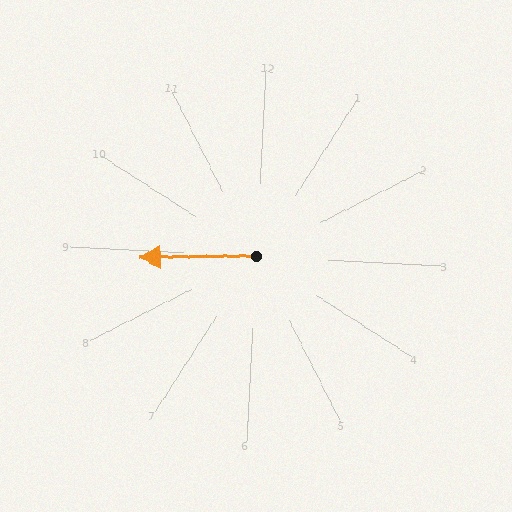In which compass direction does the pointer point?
West.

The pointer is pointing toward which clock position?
Roughly 9 o'clock.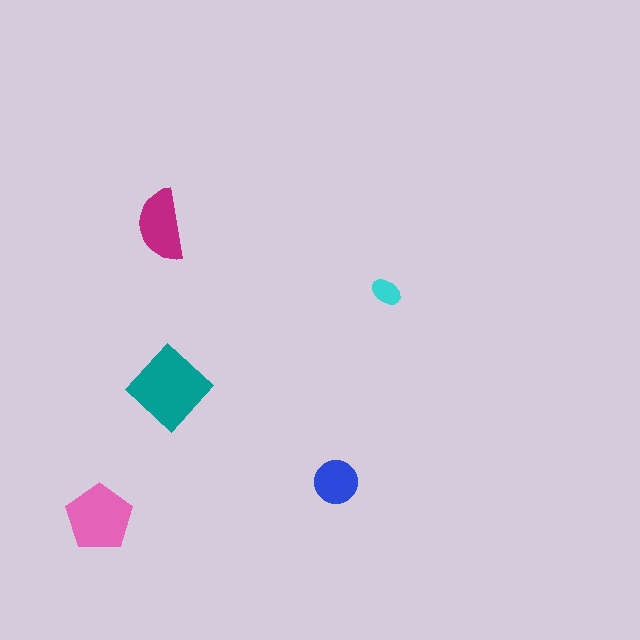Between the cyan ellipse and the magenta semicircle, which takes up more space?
The magenta semicircle.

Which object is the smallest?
The cyan ellipse.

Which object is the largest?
The teal diamond.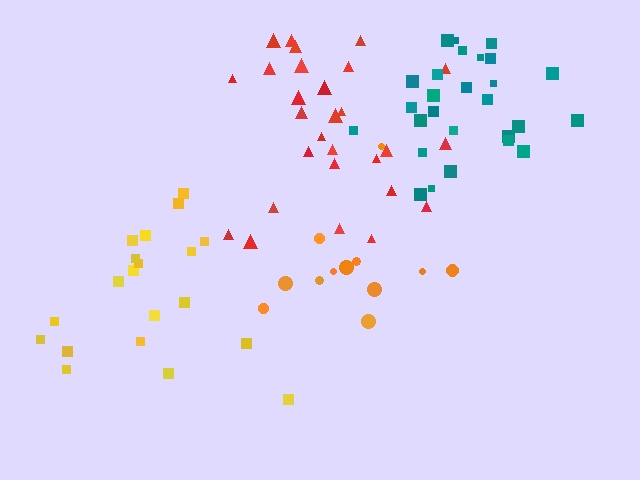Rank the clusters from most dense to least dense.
teal, red, yellow, orange.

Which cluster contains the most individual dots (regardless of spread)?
Red (28).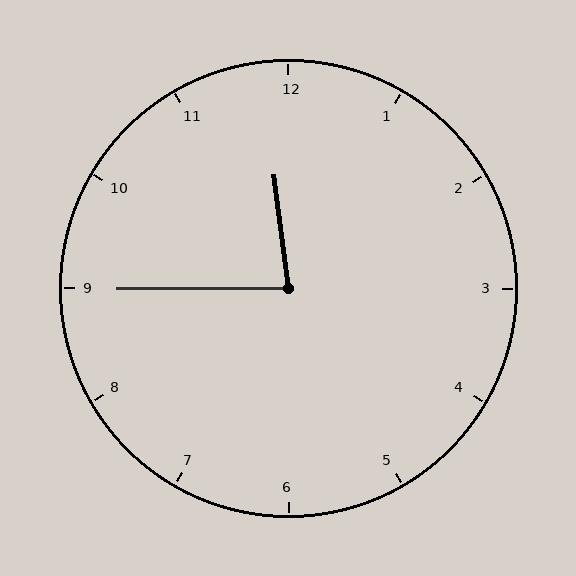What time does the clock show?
11:45.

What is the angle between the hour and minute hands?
Approximately 82 degrees.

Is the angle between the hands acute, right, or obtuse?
It is acute.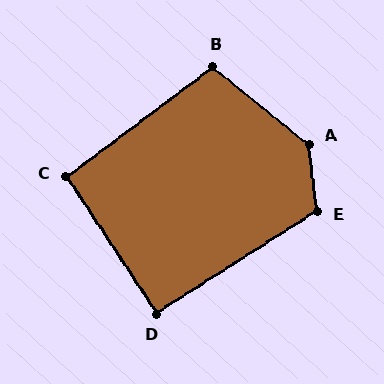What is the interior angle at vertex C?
Approximately 93 degrees (approximately right).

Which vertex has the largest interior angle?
A, at approximately 135 degrees.